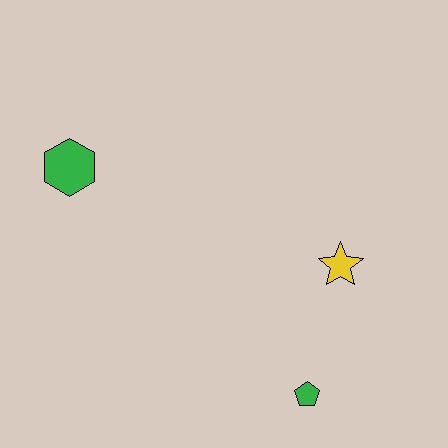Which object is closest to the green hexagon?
The yellow star is closest to the green hexagon.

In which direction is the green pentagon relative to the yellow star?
The green pentagon is below the yellow star.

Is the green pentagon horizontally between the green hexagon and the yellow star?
Yes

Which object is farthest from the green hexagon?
The green pentagon is farthest from the green hexagon.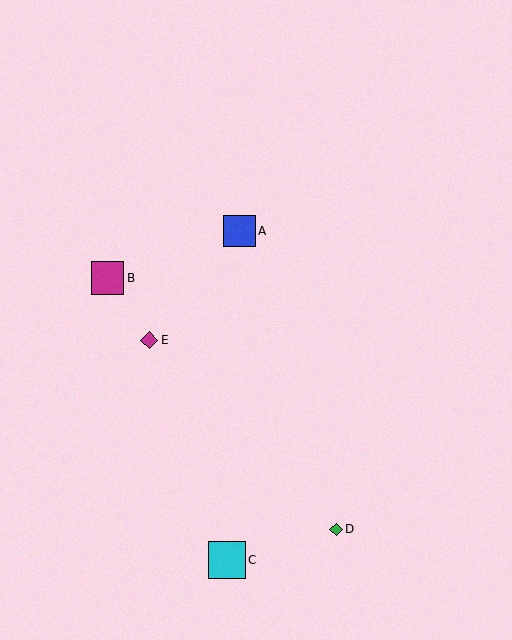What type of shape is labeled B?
Shape B is a magenta square.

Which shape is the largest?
The cyan square (labeled C) is the largest.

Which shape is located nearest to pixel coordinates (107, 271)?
The magenta square (labeled B) at (108, 278) is nearest to that location.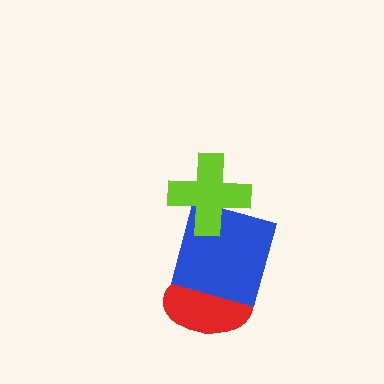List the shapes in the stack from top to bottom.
From top to bottom: the lime cross, the blue square, the red ellipse.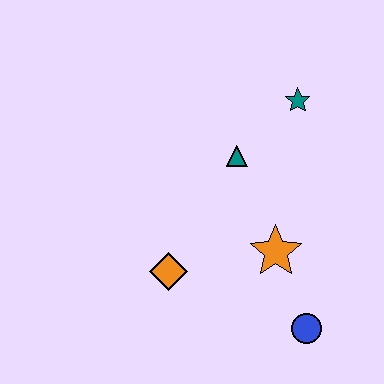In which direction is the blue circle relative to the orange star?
The blue circle is below the orange star.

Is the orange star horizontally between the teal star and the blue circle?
No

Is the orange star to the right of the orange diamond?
Yes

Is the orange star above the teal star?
No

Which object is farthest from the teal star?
The blue circle is farthest from the teal star.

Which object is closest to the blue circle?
The orange star is closest to the blue circle.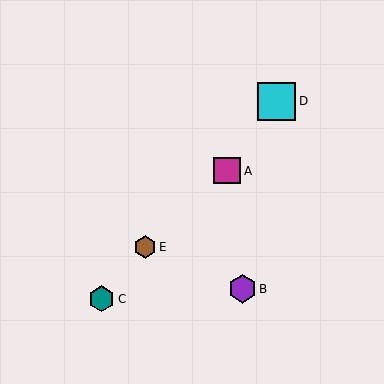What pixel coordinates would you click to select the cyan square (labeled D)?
Click at (277, 101) to select the cyan square D.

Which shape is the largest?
The cyan square (labeled D) is the largest.